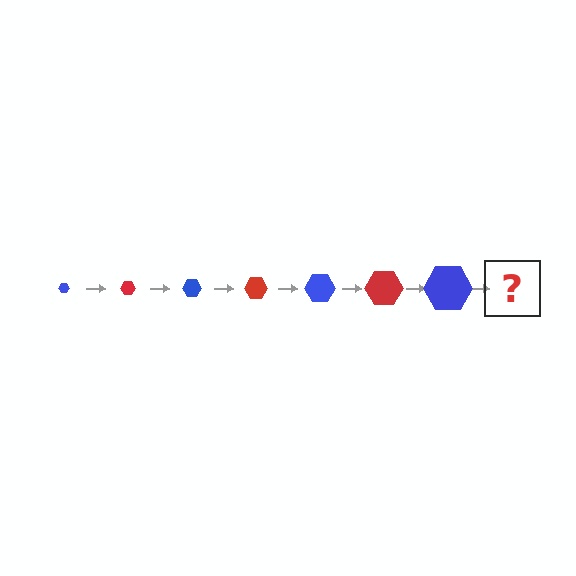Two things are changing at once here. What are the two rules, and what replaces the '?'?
The two rules are that the hexagon grows larger each step and the color cycles through blue and red. The '?' should be a red hexagon, larger than the previous one.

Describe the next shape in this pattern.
It should be a red hexagon, larger than the previous one.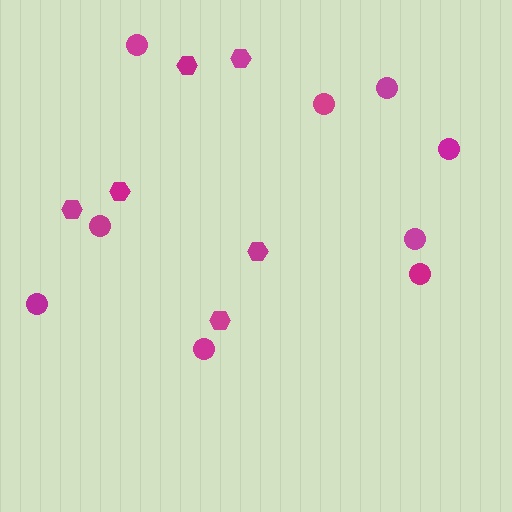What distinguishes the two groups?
There are 2 groups: one group of hexagons (6) and one group of circles (9).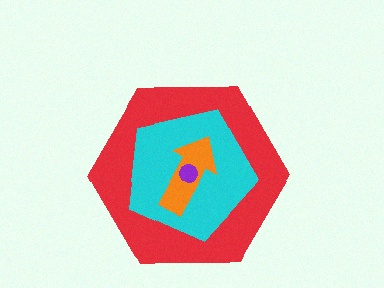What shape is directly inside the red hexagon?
The cyan pentagon.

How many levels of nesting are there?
4.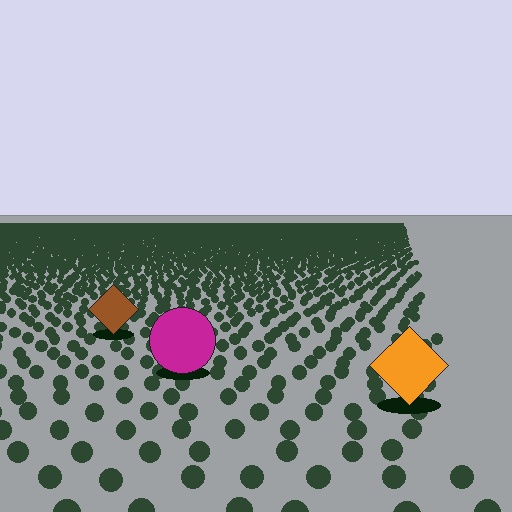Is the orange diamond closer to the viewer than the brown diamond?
Yes. The orange diamond is closer — you can tell from the texture gradient: the ground texture is coarser near it.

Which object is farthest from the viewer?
The brown diamond is farthest from the viewer. It appears smaller and the ground texture around it is denser.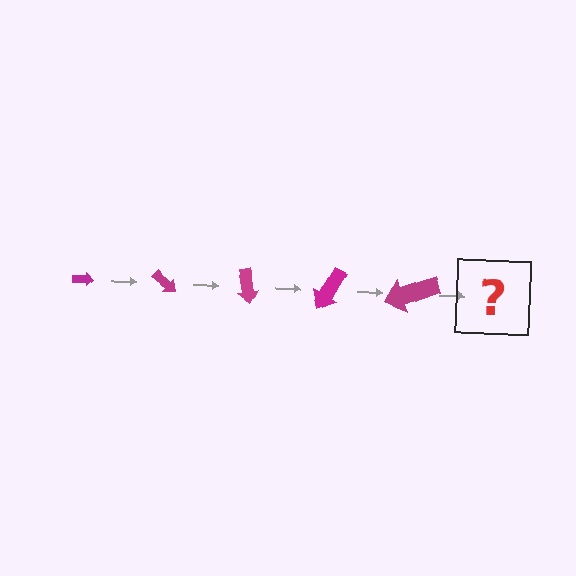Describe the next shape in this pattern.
It should be an arrow, larger than the previous one and rotated 200 degrees from the start.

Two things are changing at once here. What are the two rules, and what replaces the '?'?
The two rules are that the arrow grows larger each step and it rotates 40 degrees each step. The '?' should be an arrow, larger than the previous one and rotated 200 degrees from the start.